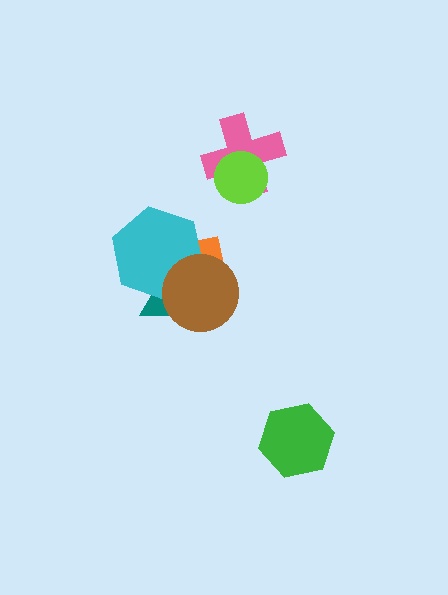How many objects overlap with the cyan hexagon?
3 objects overlap with the cyan hexagon.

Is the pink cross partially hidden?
Yes, it is partially covered by another shape.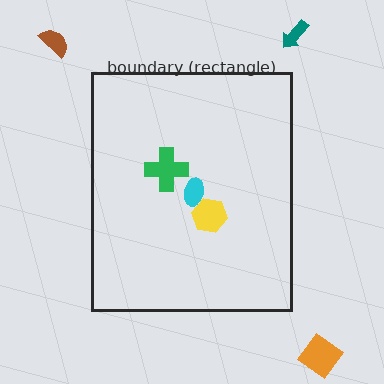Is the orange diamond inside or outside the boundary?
Outside.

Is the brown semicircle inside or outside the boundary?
Outside.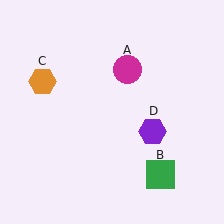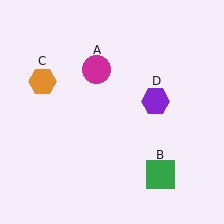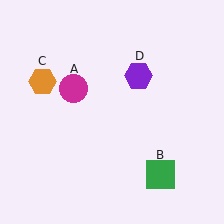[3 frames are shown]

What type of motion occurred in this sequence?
The magenta circle (object A), purple hexagon (object D) rotated counterclockwise around the center of the scene.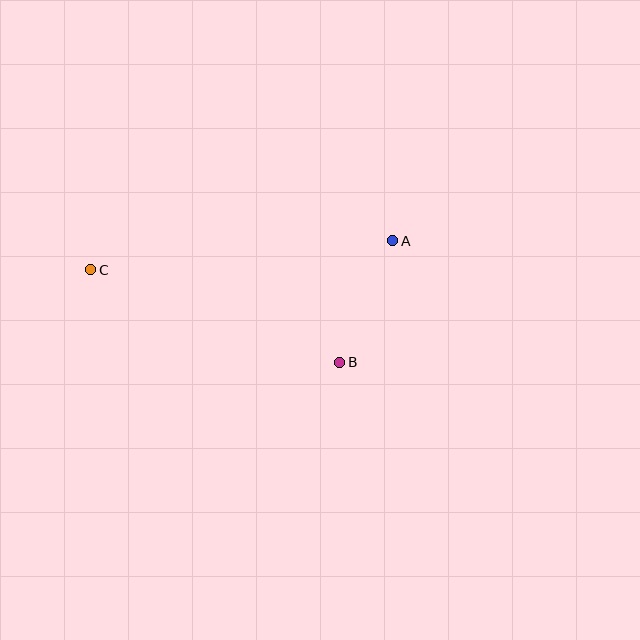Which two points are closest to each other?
Points A and B are closest to each other.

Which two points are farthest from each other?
Points A and C are farthest from each other.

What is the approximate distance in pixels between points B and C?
The distance between B and C is approximately 265 pixels.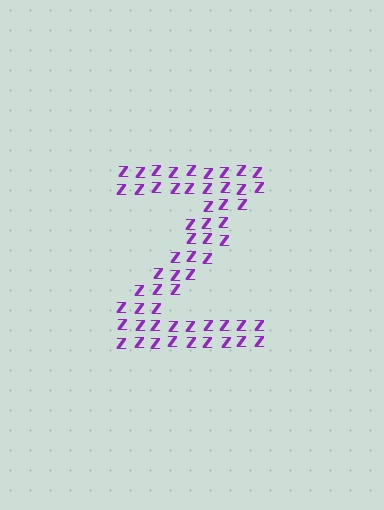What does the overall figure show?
The overall figure shows the letter Z.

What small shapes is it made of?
It is made of small letter Z's.